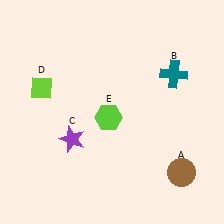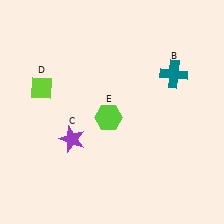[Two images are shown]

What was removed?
The brown circle (A) was removed in Image 2.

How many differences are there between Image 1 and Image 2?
There is 1 difference between the two images.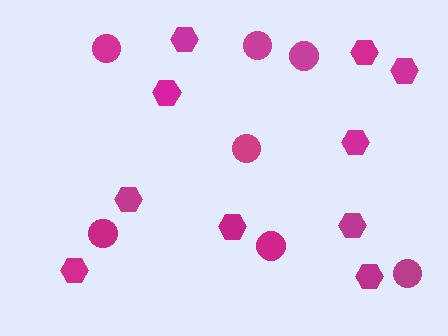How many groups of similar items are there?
There are 2 groups: one group of circles (7) and one group of hexagons (10).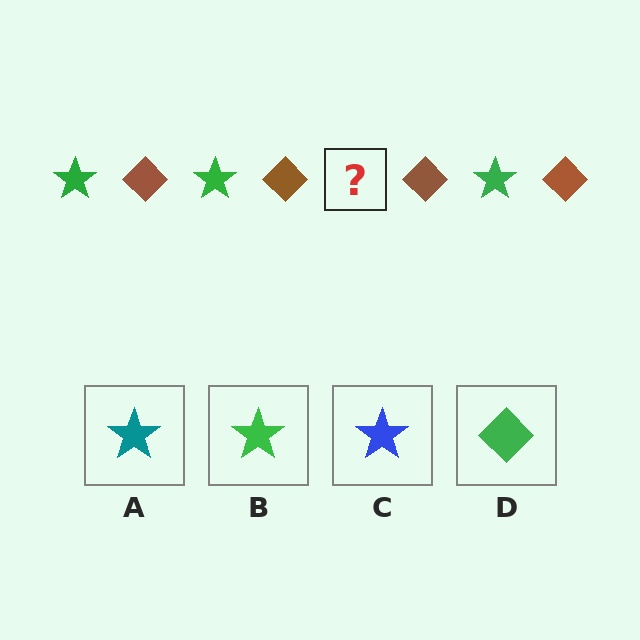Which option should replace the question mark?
Option B.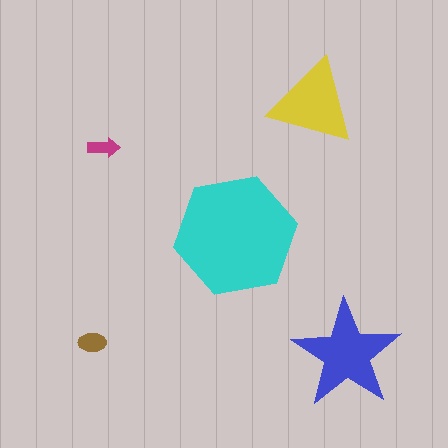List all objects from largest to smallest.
The cyan hexagon, the blue star, the yellow triangle, the brown ellipse, the magenta arrow.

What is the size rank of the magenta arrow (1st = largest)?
5th.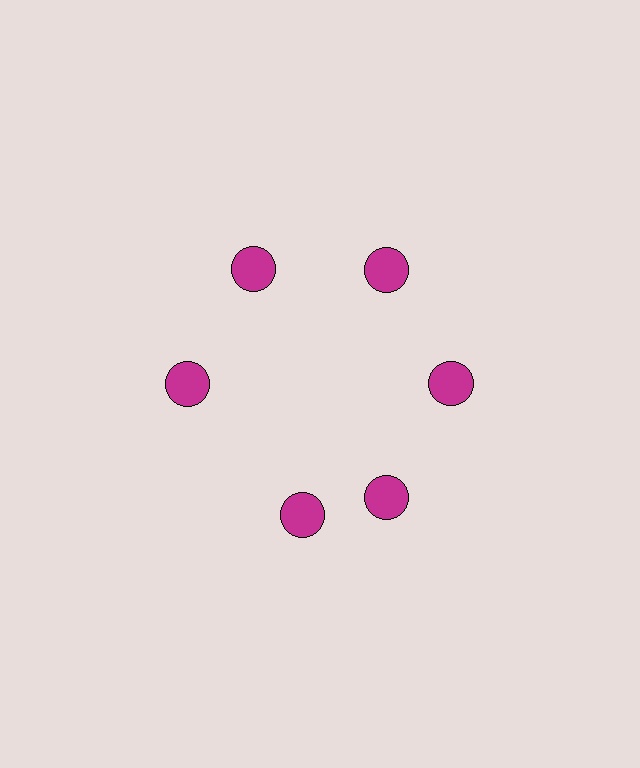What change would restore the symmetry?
The symmetry would be restored by rotating it back into even spacing with its neighbors so that all 6 circles sit at equal angles and equal distance from the center.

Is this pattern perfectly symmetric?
No. The 6 magenta circles are arranged in a ring, but one element near the 7 o'clock position is rotated out of alignment along the ring, breaking the 6-fold rotational symmetry.